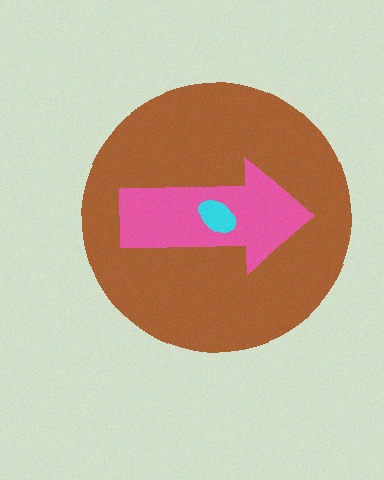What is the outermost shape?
The brown circle.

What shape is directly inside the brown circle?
The pink arrow.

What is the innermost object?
The cyan ellipse.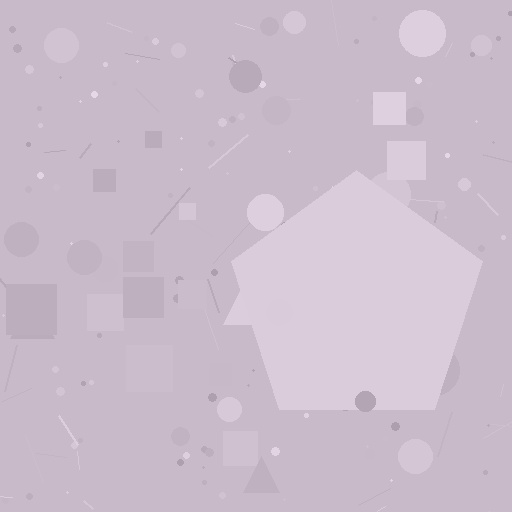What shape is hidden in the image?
A pentagon is hidden in the image.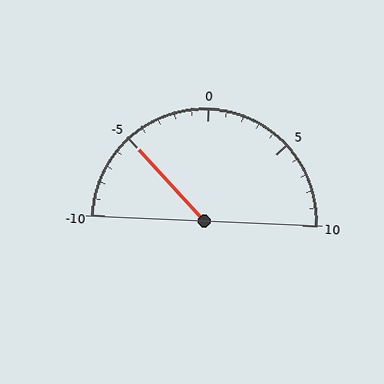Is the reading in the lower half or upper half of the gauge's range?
The reading is in the lower half of the range (-10 to 10).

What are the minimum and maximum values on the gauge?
The gauge ranges from -10 to 10.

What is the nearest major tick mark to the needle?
The nearest major tick mark is -5.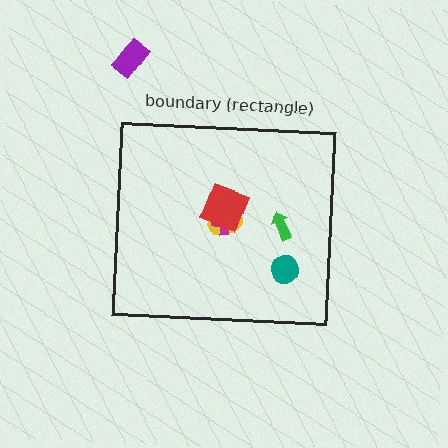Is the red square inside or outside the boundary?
Inside.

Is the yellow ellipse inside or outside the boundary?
Inside.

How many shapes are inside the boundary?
5 inside, 1 outside.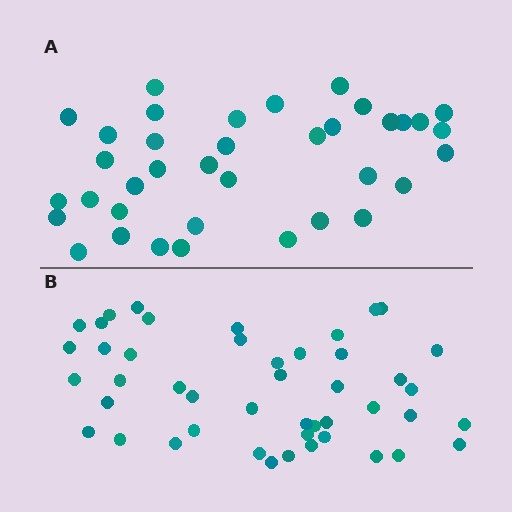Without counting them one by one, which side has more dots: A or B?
Region B (the bottom region) has more dots.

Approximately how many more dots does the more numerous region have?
Region B has roughly 8 or so more dots than region A.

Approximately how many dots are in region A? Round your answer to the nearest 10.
About 40 dots. (The exact count is 37, which rounds to 40.)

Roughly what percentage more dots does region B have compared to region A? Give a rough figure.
About 25% more.